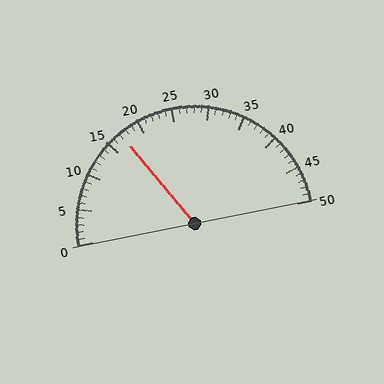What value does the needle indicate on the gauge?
The needle indicates approximately 17.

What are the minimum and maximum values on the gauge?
The gauge ranges from 0 to 50.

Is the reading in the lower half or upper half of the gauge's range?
The reading is in the lower half of the range (0 to 50).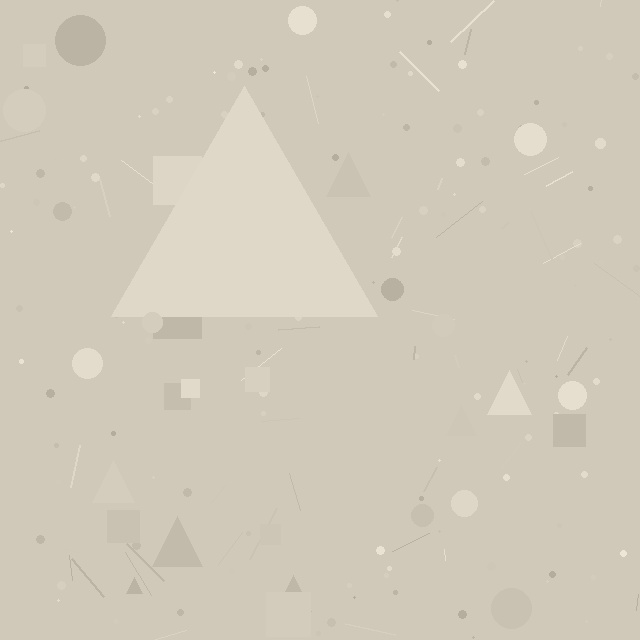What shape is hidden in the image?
A triangle is hidden in the image.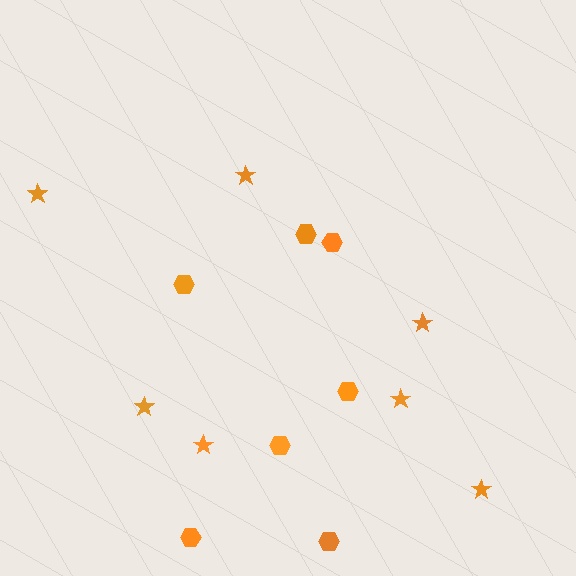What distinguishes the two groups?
There are 2 groups: one group of stars (7) and one group of hexagons (7).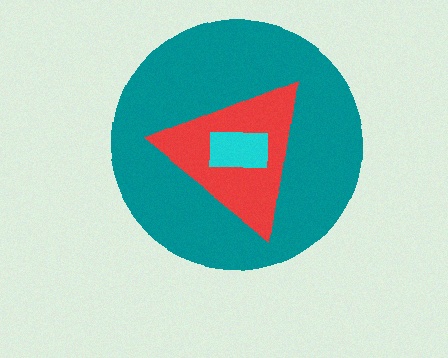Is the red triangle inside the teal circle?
Yes.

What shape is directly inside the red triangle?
The cyan rectangle.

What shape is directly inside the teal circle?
The red triangle.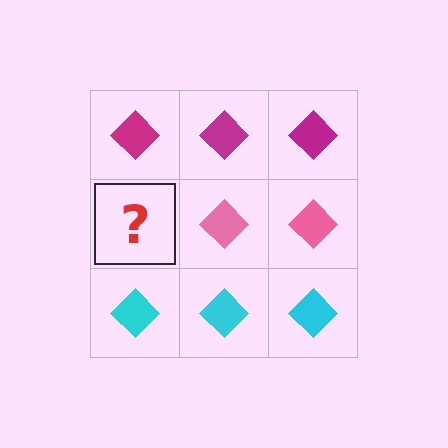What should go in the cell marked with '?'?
The missing cell should contain a pink diamond.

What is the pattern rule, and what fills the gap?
The rule is that each row has a consistent color. The gap should be filled with a pink diamond.